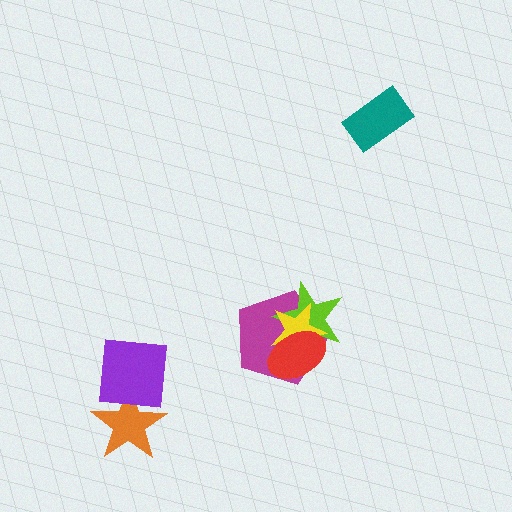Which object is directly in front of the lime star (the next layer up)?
The yellow star is directly in front of the lime star.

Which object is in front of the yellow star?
The red ellipse is in front of the yellow star.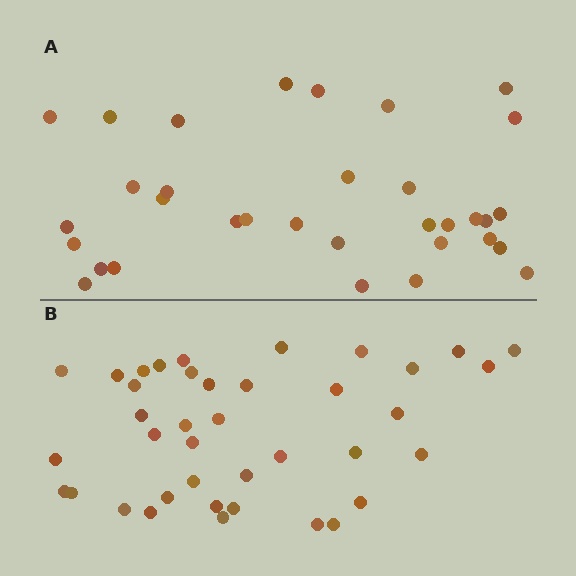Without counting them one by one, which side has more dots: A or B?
Region B (the bottom region) has more dots.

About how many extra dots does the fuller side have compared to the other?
Region B has about 6 more dots than region A.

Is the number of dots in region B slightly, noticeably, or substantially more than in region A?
Region B has only slightly more — the two regions are fairly close. The ratio is roughly 1.2 to 1.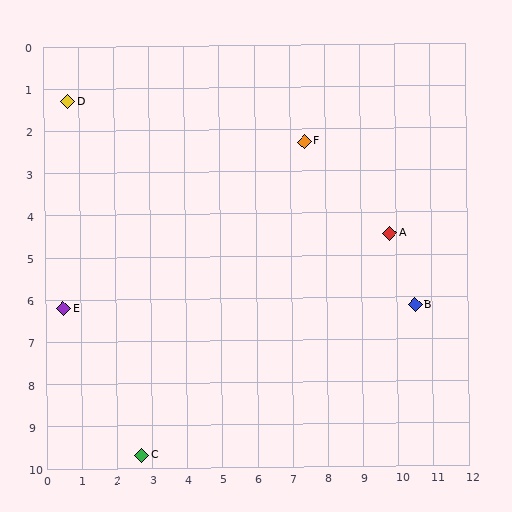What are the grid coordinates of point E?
Point E is at approximately (0.5, 6.2).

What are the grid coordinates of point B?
Point B is at approximately (10.5, 6.2).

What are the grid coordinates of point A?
Point A is at approximately (9.8, 4.5).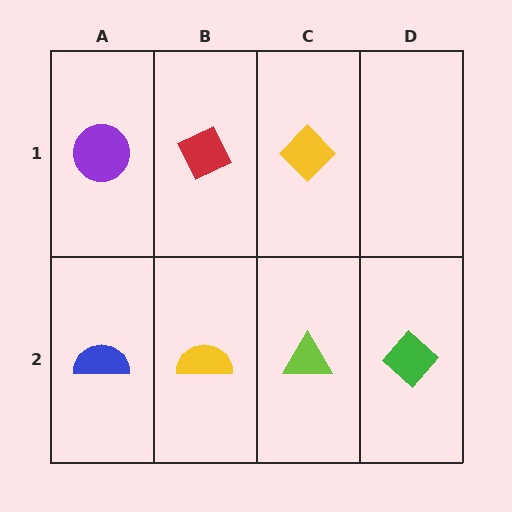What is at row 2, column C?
A lime triangle.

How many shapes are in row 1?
3 shapes.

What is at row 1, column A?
A purple circle.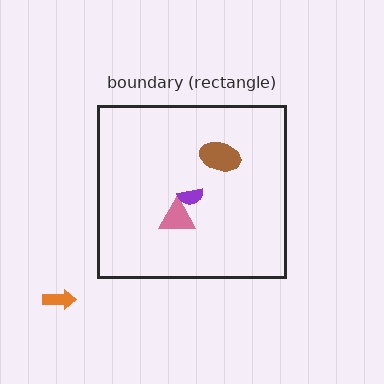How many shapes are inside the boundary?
3 inside, 1 outside.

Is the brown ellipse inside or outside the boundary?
Inside.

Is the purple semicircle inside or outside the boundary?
Inside.